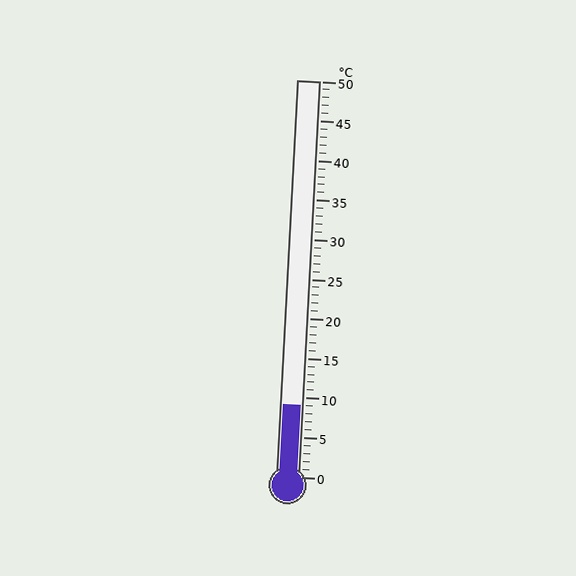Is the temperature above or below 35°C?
The temperature is below 35°C.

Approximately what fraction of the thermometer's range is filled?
The thermometer is filled to approximately 20% of its range.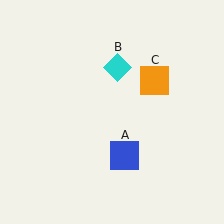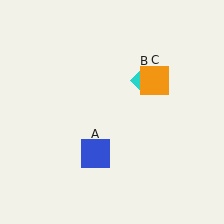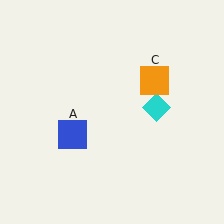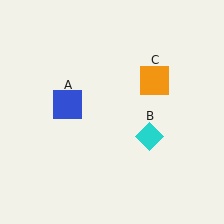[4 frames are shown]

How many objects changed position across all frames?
2 objects changed position: blue square (object A), cyan diamond (object B).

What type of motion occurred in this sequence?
The blue square (object A), cyan diamond (object B) rotated clockwise around the center of the scene.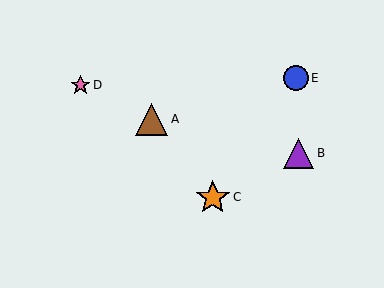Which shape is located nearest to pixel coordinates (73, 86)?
The pink star (labeled D) at (81, 85) is nearest to that location.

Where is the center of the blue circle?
The center of the blue circle is at (296, 78).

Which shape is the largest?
The orange star (labeled C) is the largest.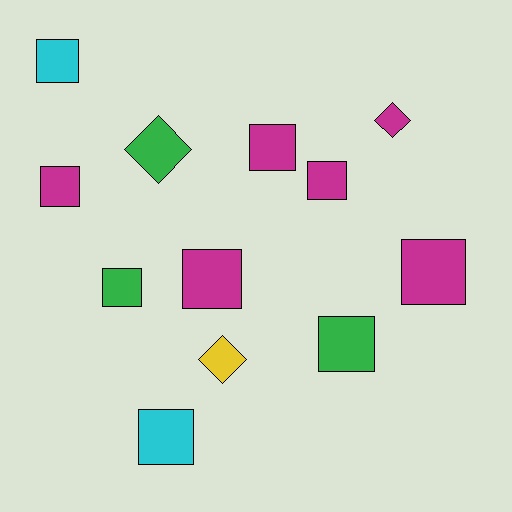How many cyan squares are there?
There are 2 cyan squares.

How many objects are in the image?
There are 12 objects.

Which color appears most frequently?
Magenta, with 6 objects.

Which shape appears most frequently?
Square, with 9 objects.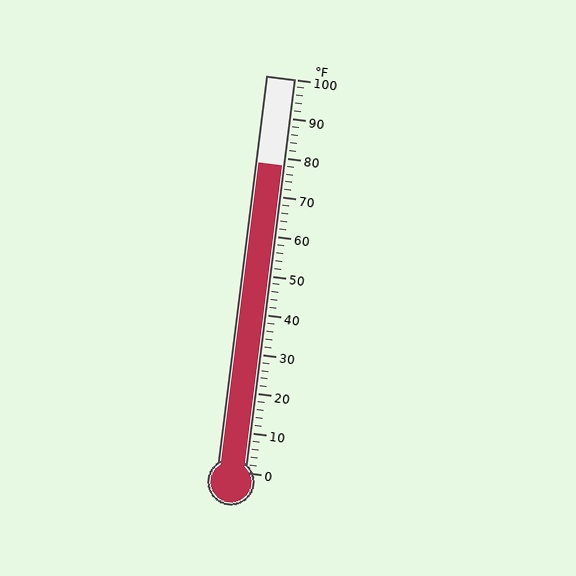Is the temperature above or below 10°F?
The temperature is above 10°F.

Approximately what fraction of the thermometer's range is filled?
The thermometer is filled to approximately 80% of its range.